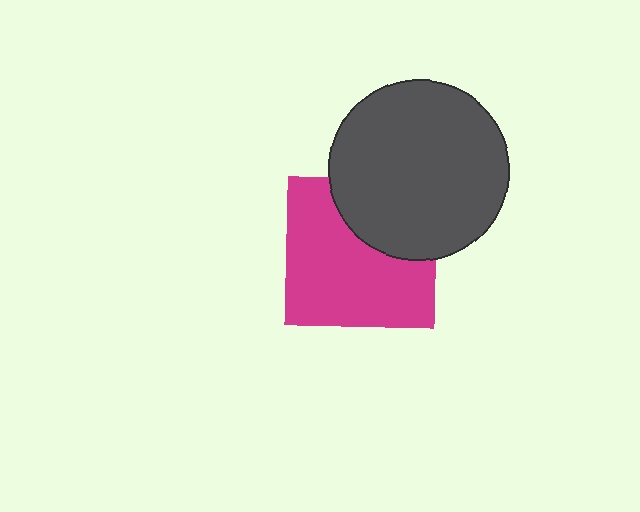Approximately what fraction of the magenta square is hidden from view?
Roughly 32% of the magenta square is hidden behind the dark gray circle.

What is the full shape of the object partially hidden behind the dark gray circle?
The partially hidden object is a magenta square.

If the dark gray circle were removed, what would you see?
You would see the complete magenta square.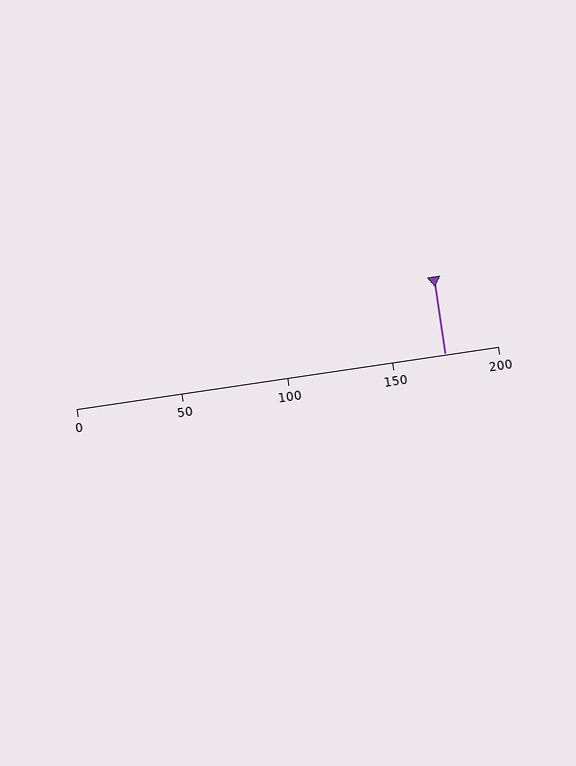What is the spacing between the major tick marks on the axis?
The major ticks are spaced 50 apart.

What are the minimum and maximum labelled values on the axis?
The axis runs from 0 to 200.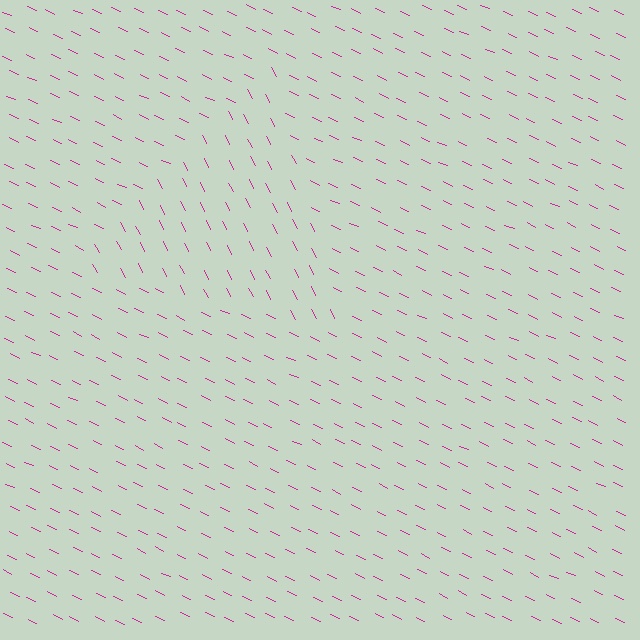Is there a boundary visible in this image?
Yes, there is a texture boundary formed by a change in line orientation.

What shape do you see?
I see a triangle.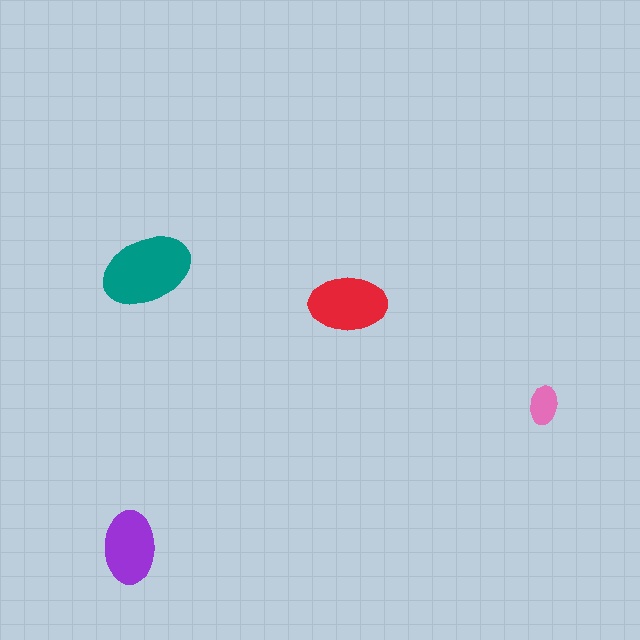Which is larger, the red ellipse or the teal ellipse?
The teal one.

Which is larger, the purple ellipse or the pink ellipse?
The purple one.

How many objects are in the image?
There are 4 objects in the image.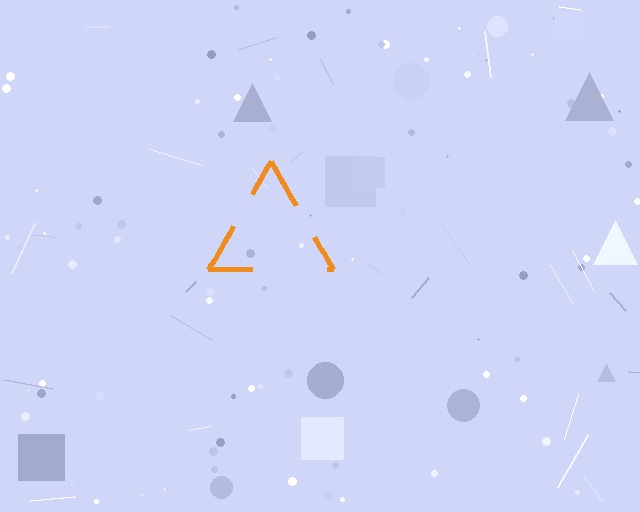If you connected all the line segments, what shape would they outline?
They would outline a triangle.